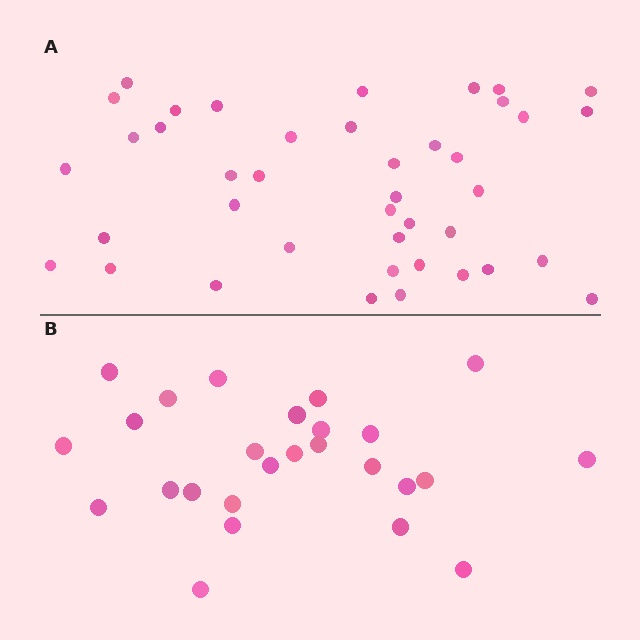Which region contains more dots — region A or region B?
Region A (the top region) has more dots.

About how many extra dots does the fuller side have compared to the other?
Region A has approximately 15 more dots than region B.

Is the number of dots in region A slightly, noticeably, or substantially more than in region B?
Region A has substantially more. The ratio is roughly 1.6 to 1.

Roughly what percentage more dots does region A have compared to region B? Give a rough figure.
About 60% more.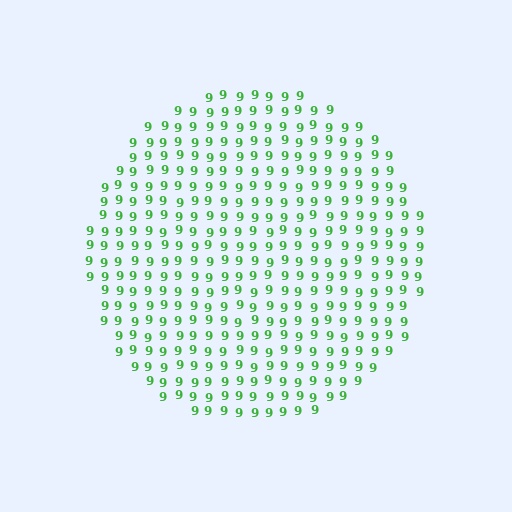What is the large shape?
The large shape is a circle.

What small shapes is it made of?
It is made of small digit 9's.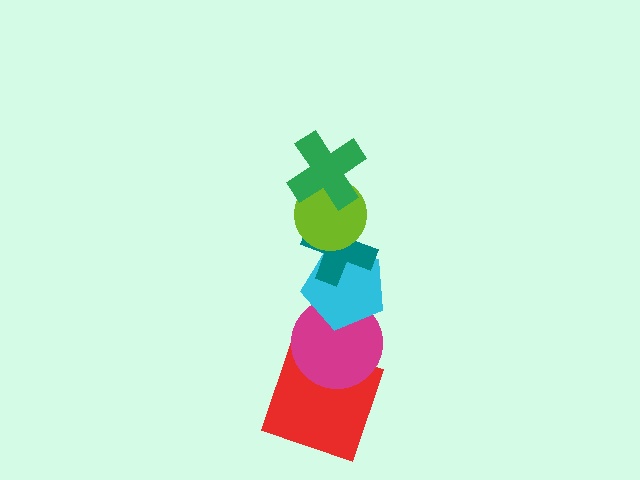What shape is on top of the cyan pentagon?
The teal cross is on top of the cyan pentagon.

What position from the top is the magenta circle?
The magenta circle is 5th from the top.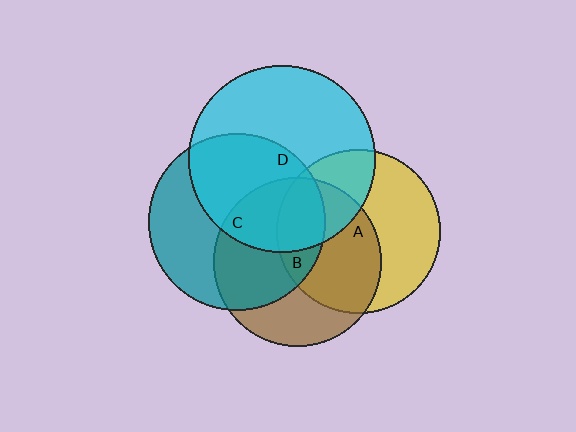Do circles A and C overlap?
Yes.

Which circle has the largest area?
Circle D (cyan).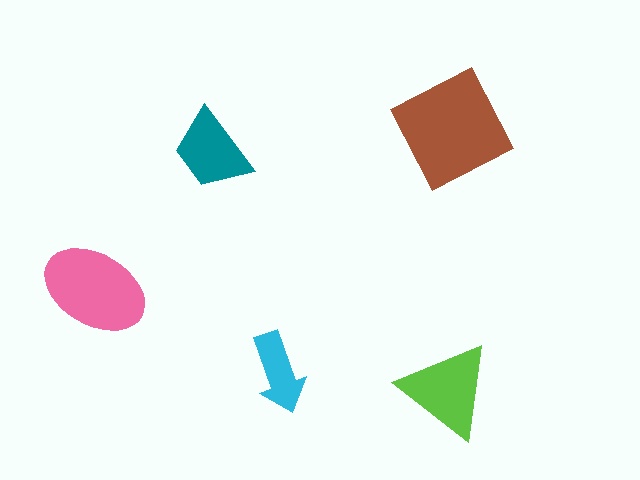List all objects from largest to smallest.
The brown square, the pink ellipse, the lime triangle, the teal trapezoid, the cyan arrow.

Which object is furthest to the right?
The brown square is rightmost.